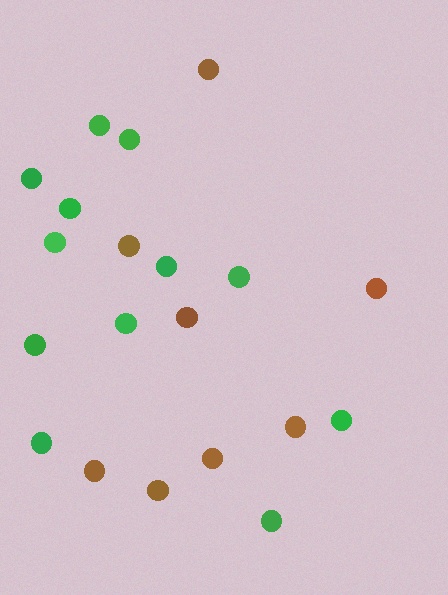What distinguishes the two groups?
There are 2 groups: one group of green circles (12) and one group of brown circles (8).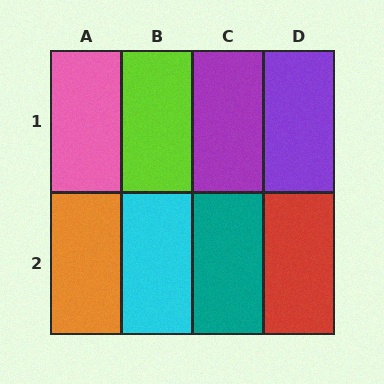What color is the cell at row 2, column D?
Red.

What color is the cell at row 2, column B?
Cyan.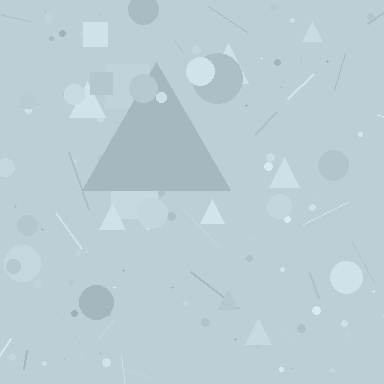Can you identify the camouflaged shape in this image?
The camouflaged shape is a triangle.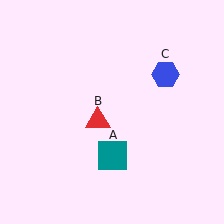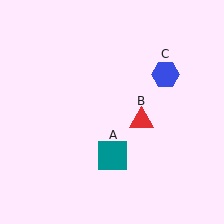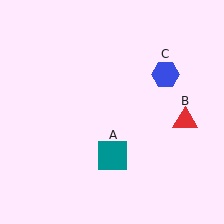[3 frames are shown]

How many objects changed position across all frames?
1 object changed position: red triangle (object B).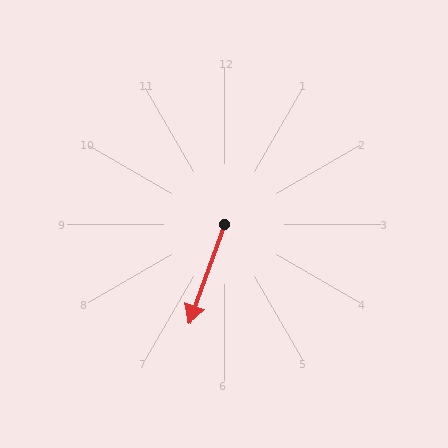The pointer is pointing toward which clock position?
Roughly 7 o'clock.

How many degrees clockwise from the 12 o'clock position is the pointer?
Approximately 200 degrees.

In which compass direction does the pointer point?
South.